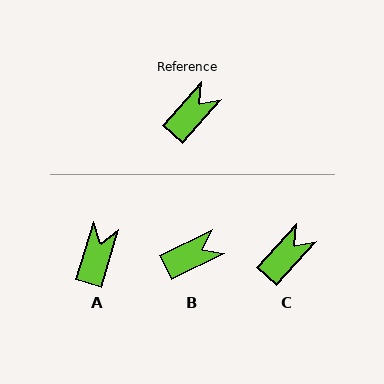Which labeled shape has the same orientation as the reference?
C.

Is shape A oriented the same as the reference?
No, it is off by about 25 degrees.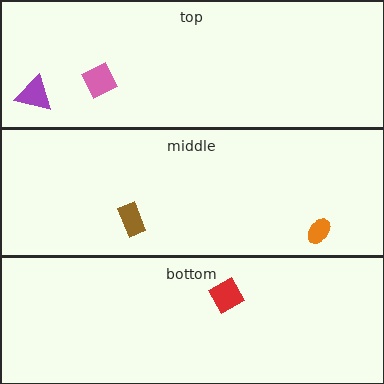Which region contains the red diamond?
The bottom region.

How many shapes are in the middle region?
2.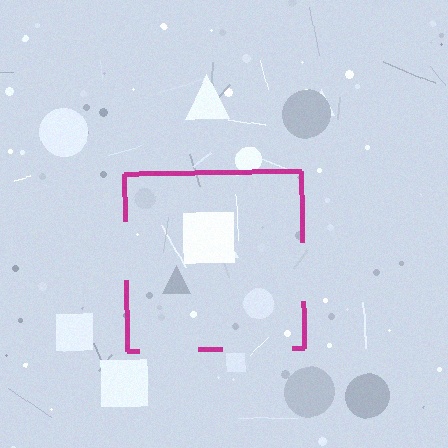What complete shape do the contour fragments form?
The contour fragments form a square.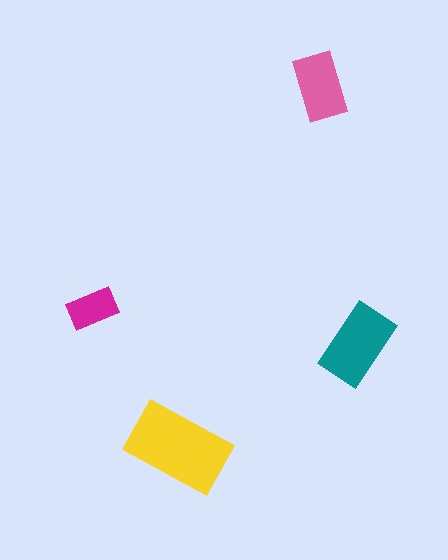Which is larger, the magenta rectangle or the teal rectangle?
The teal one.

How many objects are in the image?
There are 4 objects in the image.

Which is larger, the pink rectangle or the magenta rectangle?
The pink one.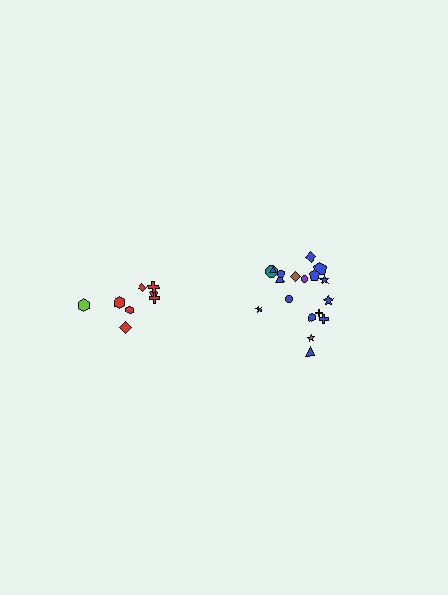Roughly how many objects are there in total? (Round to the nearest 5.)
Roughly 25 objects in total.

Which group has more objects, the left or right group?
The right group.